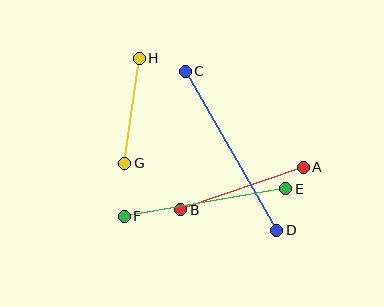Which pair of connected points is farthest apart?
Points C and D are farthest apart.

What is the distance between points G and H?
The distance is approximately 106 pixels.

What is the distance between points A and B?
The distance is approximately 130 pixels.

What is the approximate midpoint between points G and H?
The midpoint is at approximately (132, 111) pixels.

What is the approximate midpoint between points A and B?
The midpoint is at approximately (242, 188) pixels.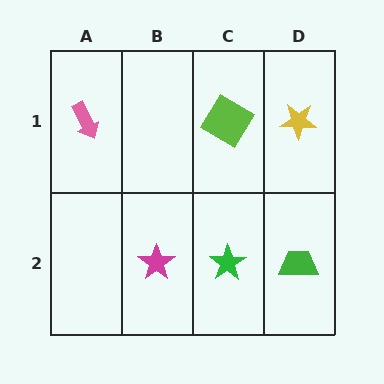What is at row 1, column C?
A lime diamond.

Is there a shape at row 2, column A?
No, that cell is empty.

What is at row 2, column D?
A green trapezoid.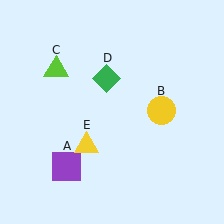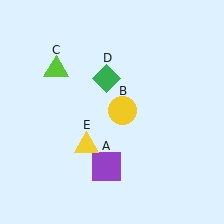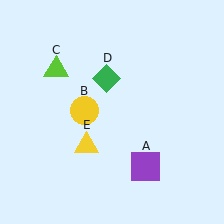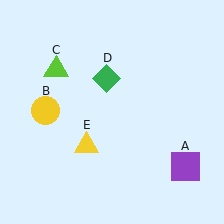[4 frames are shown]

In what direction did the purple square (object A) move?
The purple square (object A) moved right.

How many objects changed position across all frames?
2 objects changed position: purple square (object A), yellow circle (object B).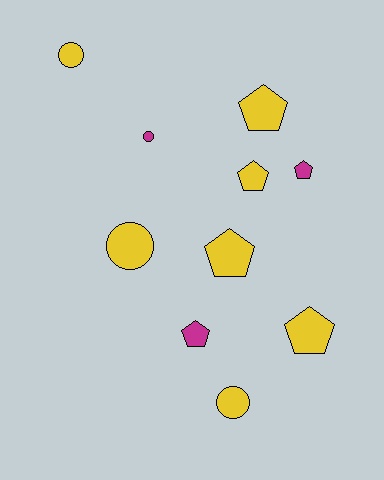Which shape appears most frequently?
Pentagon, with 6 objects.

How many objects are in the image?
There are 10 objects.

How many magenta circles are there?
There is 1 magenta circle.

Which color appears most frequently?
Yellow, with 7 objects.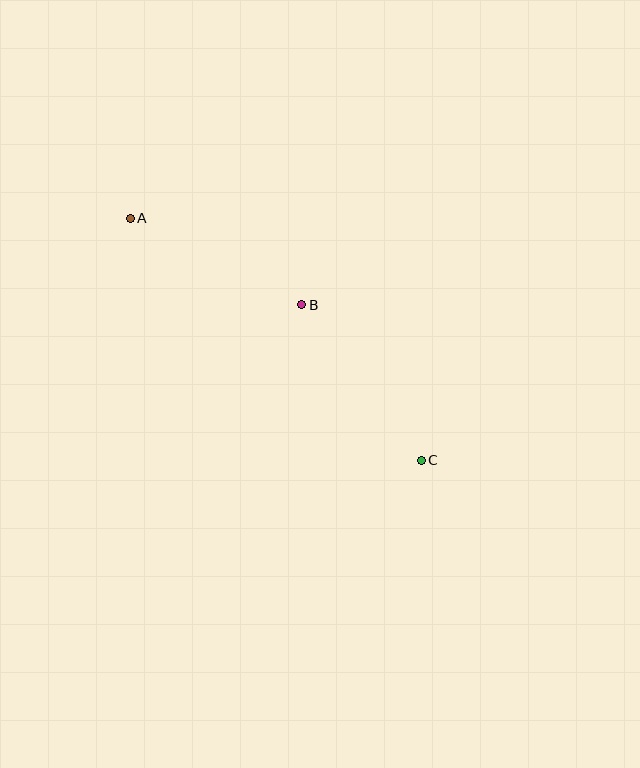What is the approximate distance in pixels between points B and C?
The distance between B and C is approximately 196 pixels.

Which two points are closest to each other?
Points A and B are closest to each other.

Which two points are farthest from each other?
Points A and C are farthest from each other.